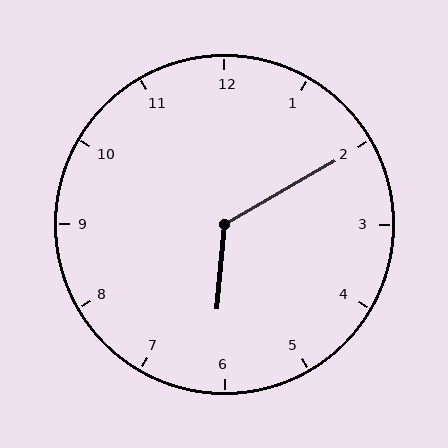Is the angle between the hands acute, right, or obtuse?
It is obtuse.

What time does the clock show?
6:10.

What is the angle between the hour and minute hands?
Approximately 125 degrees.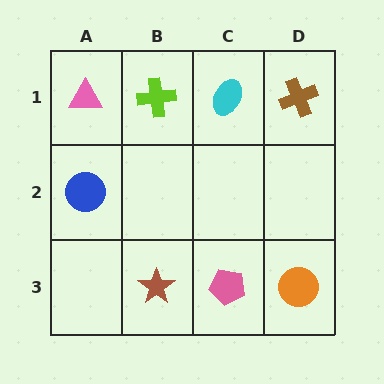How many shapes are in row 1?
4 shapes.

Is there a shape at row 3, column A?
No, that cell is empty.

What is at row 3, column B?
A brown star.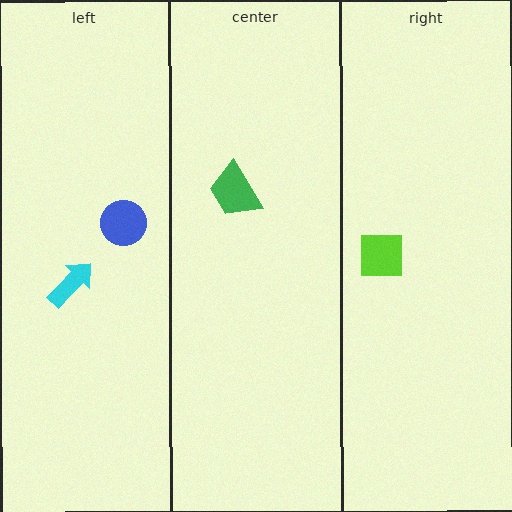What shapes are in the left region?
The blue circle, the cyan arrow.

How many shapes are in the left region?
2.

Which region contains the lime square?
The right region.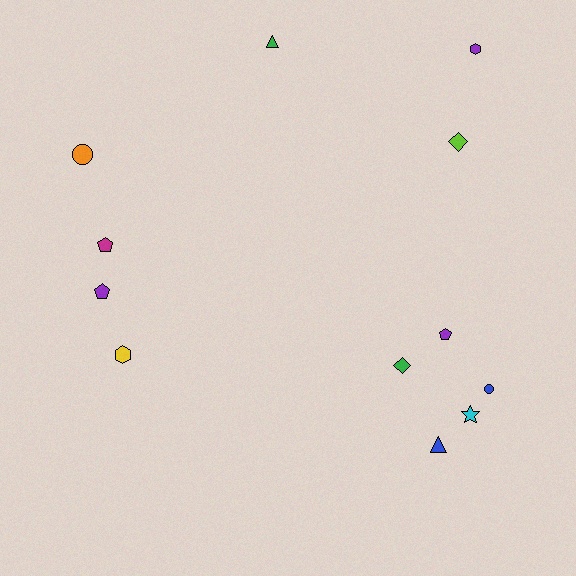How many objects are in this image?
There are 12 objects.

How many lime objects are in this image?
There is 1 lime object.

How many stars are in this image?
There is 1 star.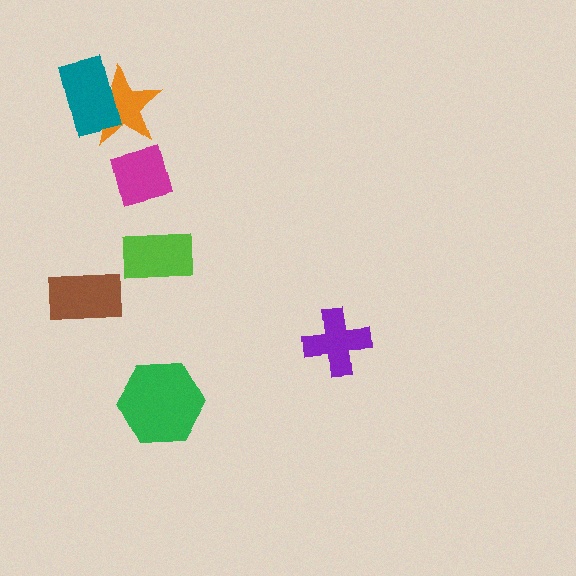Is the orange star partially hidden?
Yes, it is partially covered by another shape.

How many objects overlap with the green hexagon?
0 objects overlap with the green hexagon.